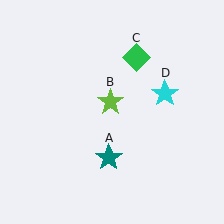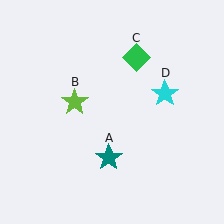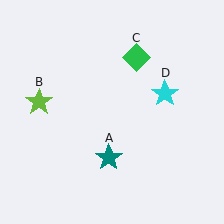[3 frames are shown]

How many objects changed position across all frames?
1 object changed position: lime star (object B).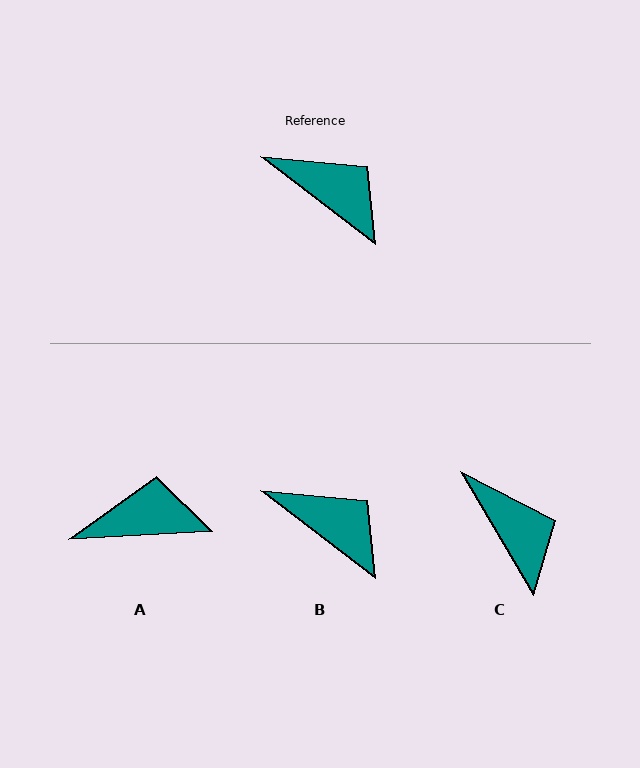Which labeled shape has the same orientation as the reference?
B.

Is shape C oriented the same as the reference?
No, it is off by about 23 degrees.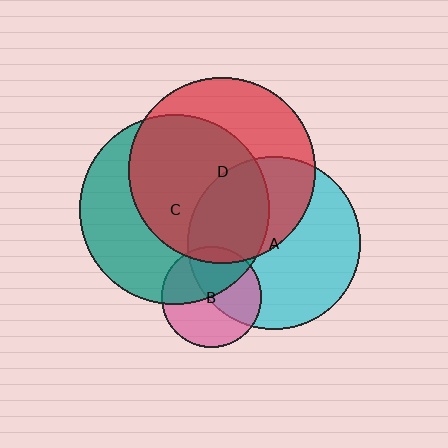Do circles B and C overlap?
Yes.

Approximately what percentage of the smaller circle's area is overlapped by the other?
Approximately 45%.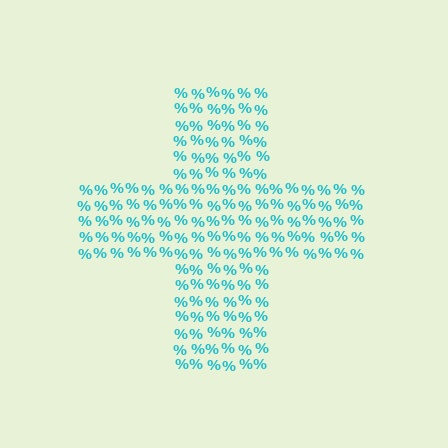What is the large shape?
The large shape is a cross.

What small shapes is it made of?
It is made of small percent signs.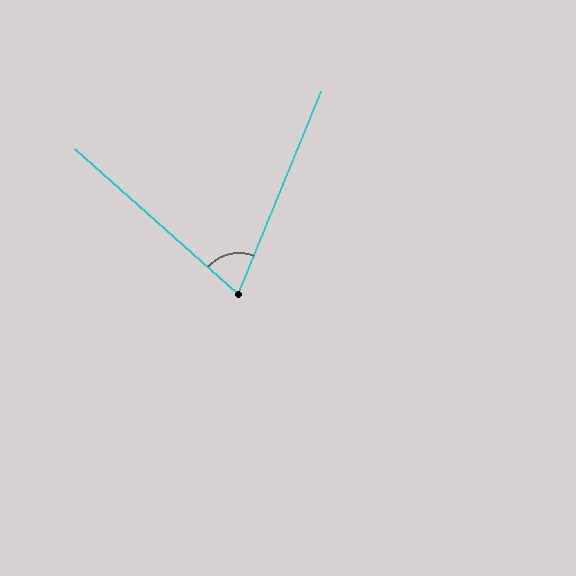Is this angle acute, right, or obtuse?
It is acute.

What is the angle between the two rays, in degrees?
Approximately 71 degrees.